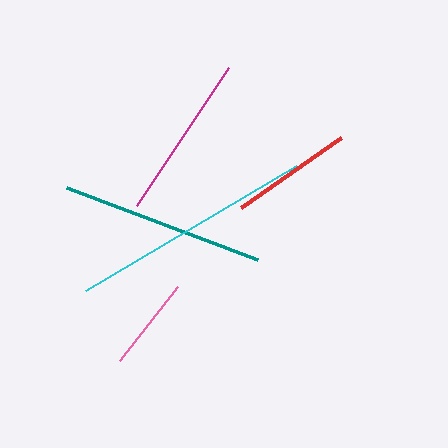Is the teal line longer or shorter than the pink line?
The teal line is longer than the pink line.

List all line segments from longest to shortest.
From longest to shortest: cyan, teal, magenta, red, pink.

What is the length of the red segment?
The red segment is approximately 122 pixels long.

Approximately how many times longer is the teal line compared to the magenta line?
The teal line is approximately 1.2 times the length of the magenta line.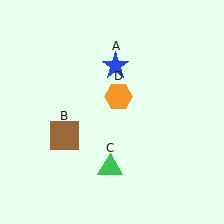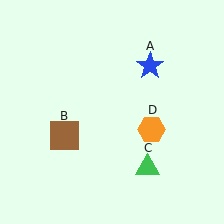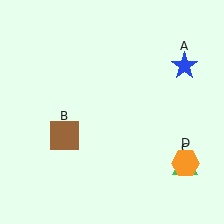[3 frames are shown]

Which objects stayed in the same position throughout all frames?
Brown square (object B) remained stationary.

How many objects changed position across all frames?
3 objects changed position: blue star (object A), green triangle (object C), orange hexagon (object D).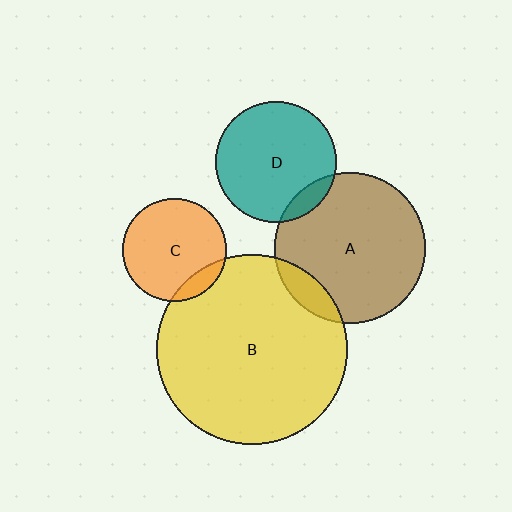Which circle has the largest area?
Circle B (yellow).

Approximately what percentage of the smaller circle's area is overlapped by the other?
Approximately 10%.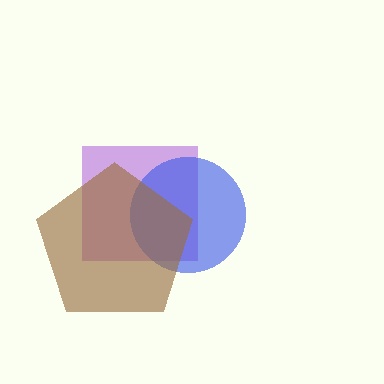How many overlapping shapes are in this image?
There are 3 overlapping shapes in the image.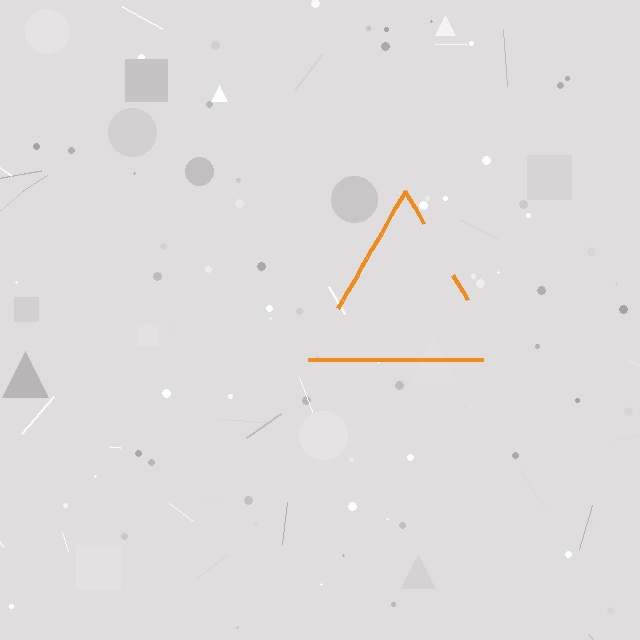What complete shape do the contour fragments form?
The contour fragments form a triangle.